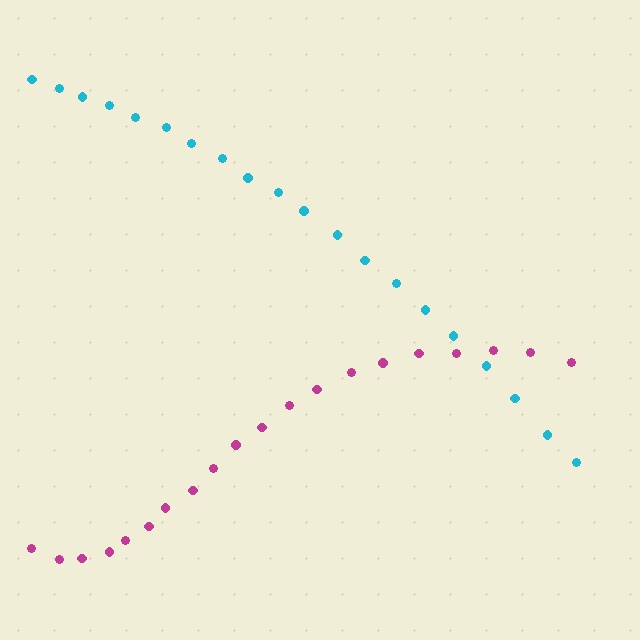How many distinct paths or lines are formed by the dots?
There are 2 distinct paths.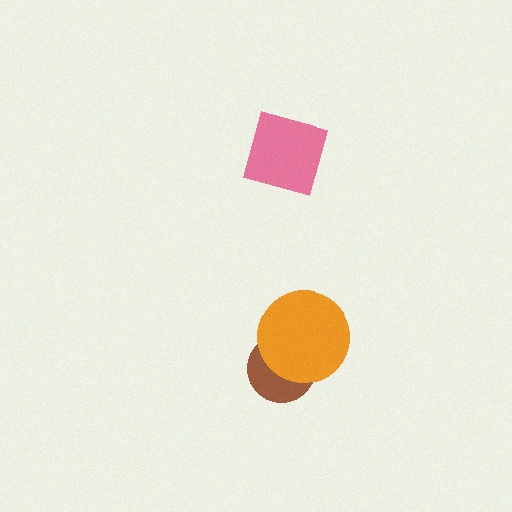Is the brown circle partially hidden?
Yes, it is partially covered by another shape.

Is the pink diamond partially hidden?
No, no other shape covers it.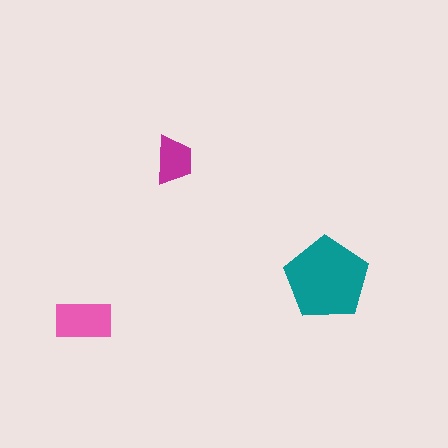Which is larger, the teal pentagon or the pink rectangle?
The teal pentagon.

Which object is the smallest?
The magenta trapezoid.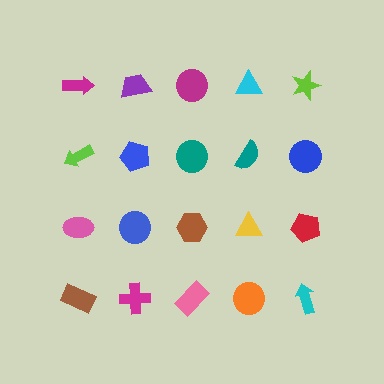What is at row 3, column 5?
A red pentagon.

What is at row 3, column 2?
A blue circle.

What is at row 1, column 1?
A magenta arrow.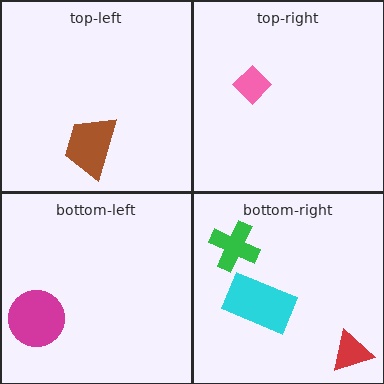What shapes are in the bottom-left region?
The magenta circle.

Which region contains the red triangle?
The bottom-right region.